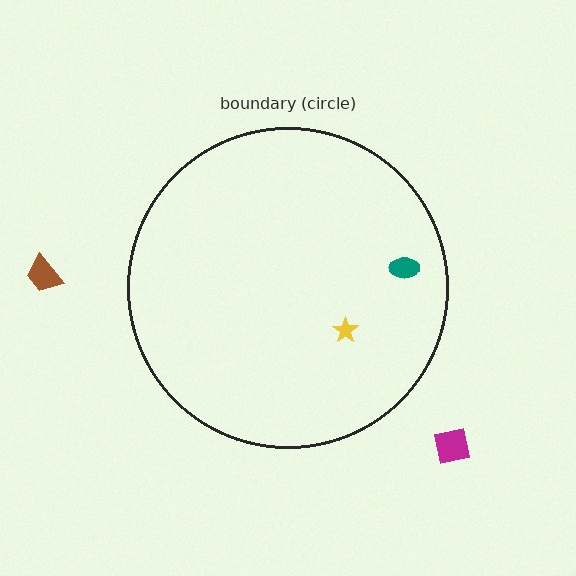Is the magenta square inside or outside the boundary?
Outside.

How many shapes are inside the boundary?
2 inside, 2 outside.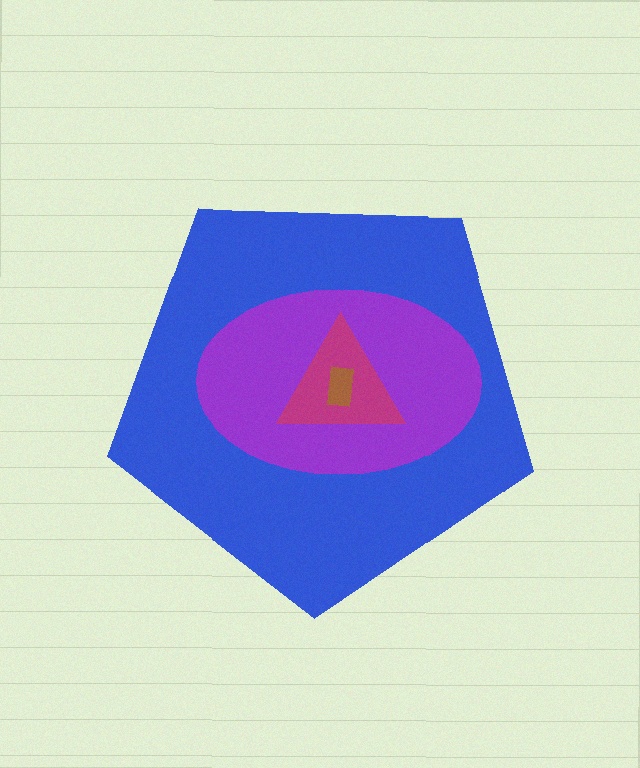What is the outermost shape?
The blue pentagon.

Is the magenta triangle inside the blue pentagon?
Yes.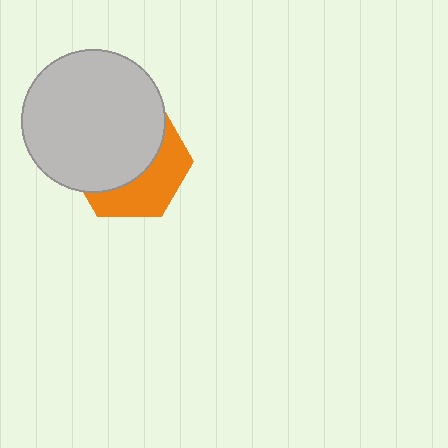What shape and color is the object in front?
The object in front is a light gray circle.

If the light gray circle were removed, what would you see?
You would see the complete orange hexagon.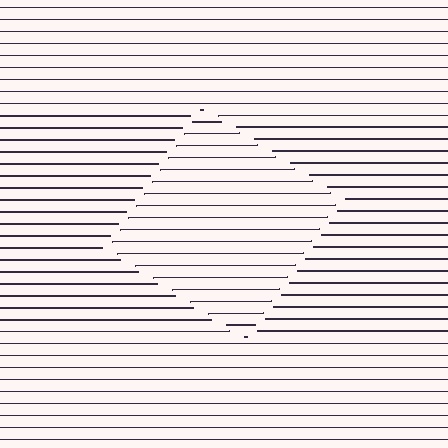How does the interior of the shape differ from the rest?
The interior of the shape contains the same grating, shifted by half a period — the contour is defined by the phase discontinuity where line-ends from the inner and outer gratings abut.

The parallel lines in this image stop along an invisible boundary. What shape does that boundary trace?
An illusory square. The interior of the shape contains the same grating, shifted by half a period — the contour is defined by the phase discontinuity where line-ends from the inner and outer gratings abut.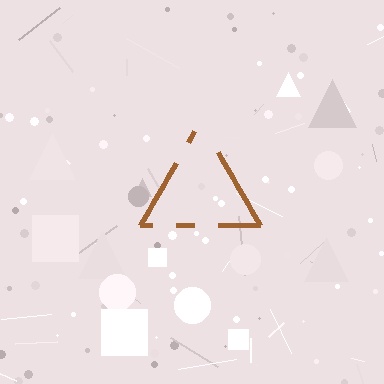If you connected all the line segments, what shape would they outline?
They would outline a triangle.